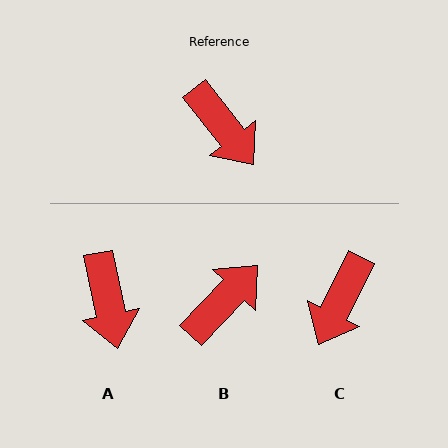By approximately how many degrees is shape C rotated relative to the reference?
Approximately 64 degrees clockwise.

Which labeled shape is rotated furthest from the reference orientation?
B, about 99 degrees away.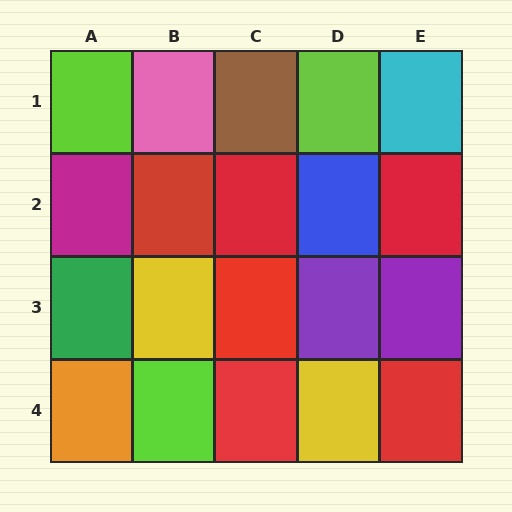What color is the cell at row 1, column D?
Lime.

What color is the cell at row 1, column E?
Cyan.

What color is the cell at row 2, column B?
Red.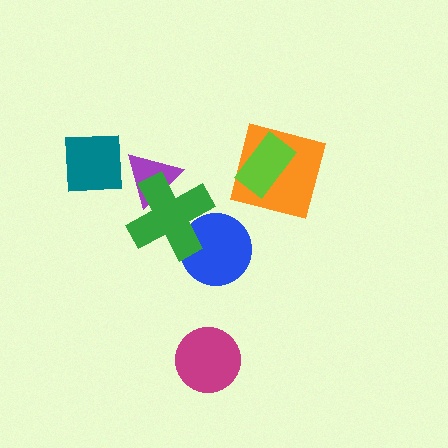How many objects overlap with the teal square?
1 object overlaps with the teal square.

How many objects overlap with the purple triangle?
2 objects overlap with the purple triangle.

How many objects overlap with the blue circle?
1 object overlaps with the blue circle.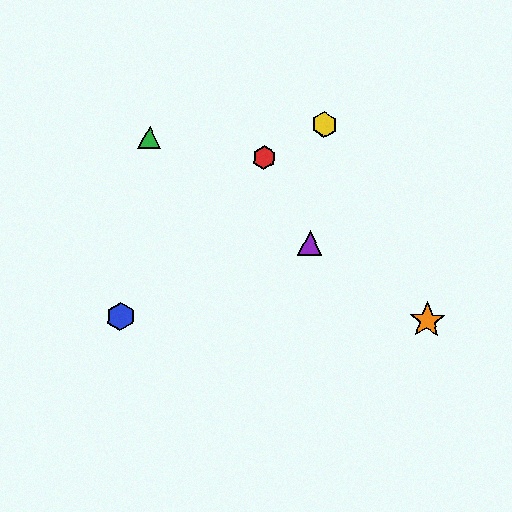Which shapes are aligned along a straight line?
The green triangle, the purple triangle, the orange star are aligned along a straight line.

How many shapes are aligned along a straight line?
3 shapes (the green triangle, the purple triangle, the orange star) are aligned along a straight line.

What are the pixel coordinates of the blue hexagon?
The blue hexagon is at (120, 316).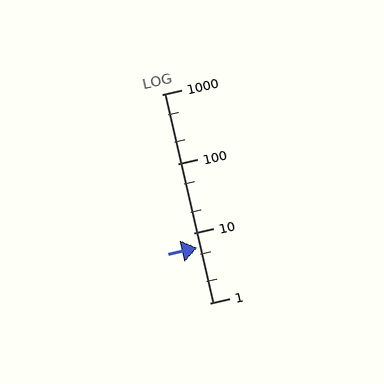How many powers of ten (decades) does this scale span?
The scale spans 3 decades, from 1 to 1000.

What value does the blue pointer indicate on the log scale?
The pointer indicates approximately 6.1.